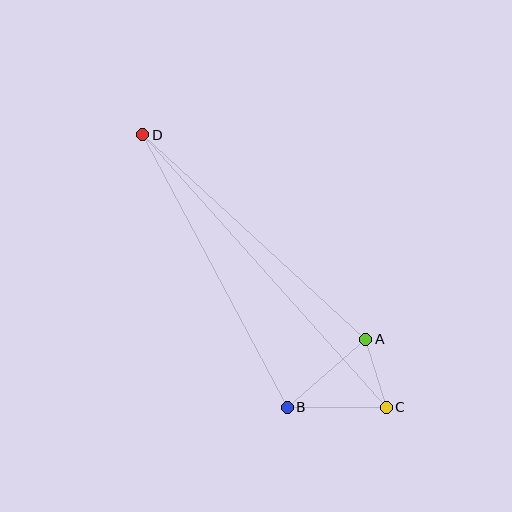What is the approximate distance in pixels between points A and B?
The distance between A and B is approximately 104 pixels.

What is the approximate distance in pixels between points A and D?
The distance between A and D is approximately 303 pixels.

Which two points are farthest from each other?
Points C and D are farthest from each other.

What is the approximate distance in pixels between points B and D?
The distance between B and D is approximately 308 pixels.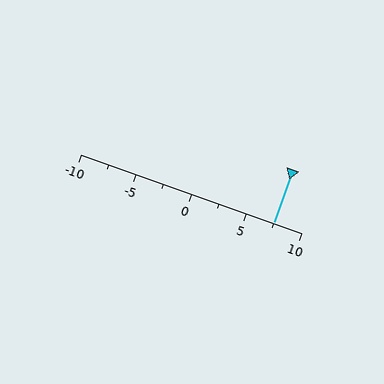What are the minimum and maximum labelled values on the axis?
The axis runs from -10 to 10.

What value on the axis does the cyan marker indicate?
The marker indicates approximately 7.5.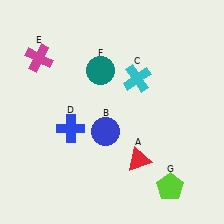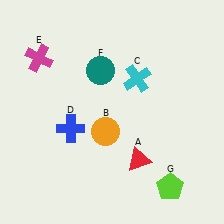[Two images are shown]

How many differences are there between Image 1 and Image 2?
There is 1 difference between the two images.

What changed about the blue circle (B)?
In Image 1, B is blue. In Image 2, it changed to orange.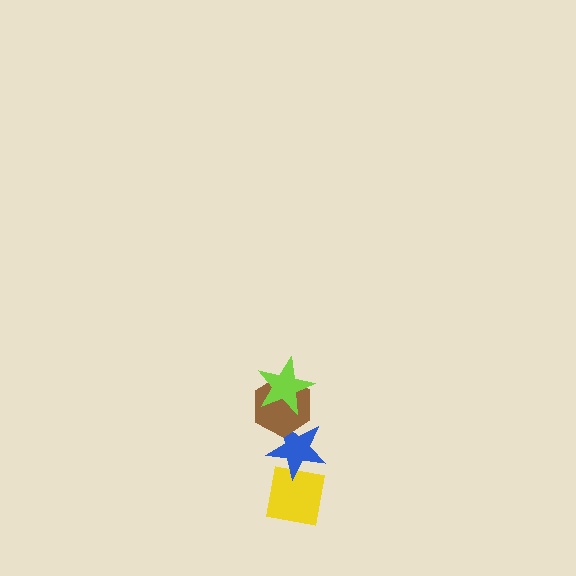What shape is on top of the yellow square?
The blue star is on top of the yellow square.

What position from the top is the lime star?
The lime star is 1st from the top.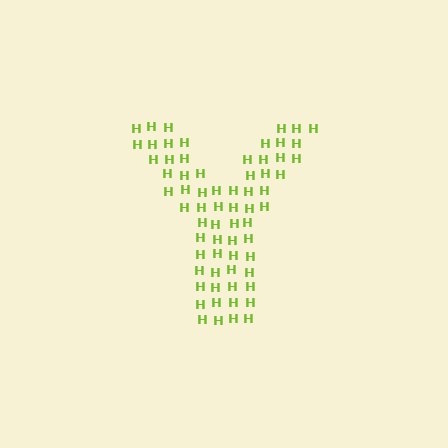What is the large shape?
The large shape is the letter Y.